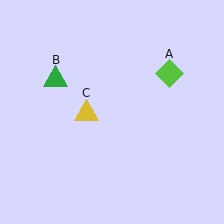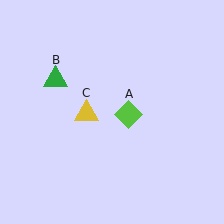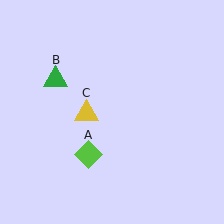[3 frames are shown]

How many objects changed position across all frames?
1 object changed position: lime diamond (object A).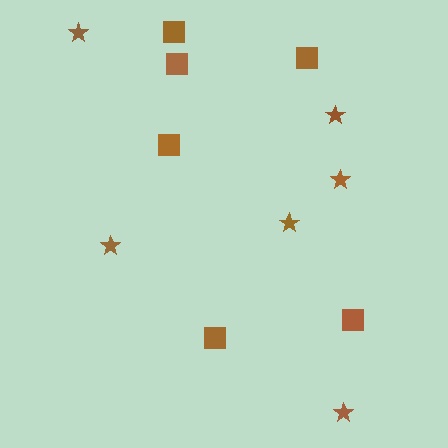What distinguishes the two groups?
There are 2 groups: one group of squares (6) and one group of stars (6).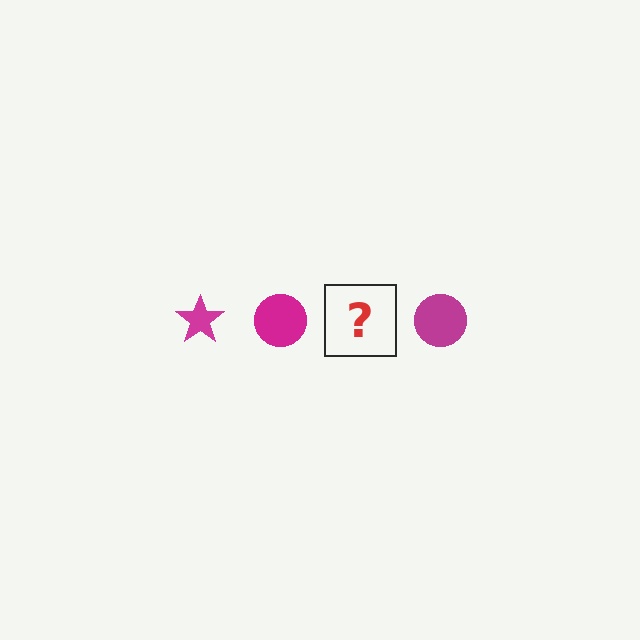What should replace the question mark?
The question mark should be replaced with a magenta star.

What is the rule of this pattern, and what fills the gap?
The rule is that the pattern cycles through star, circle shapes in magenta. The gap should be filled with a magenta star.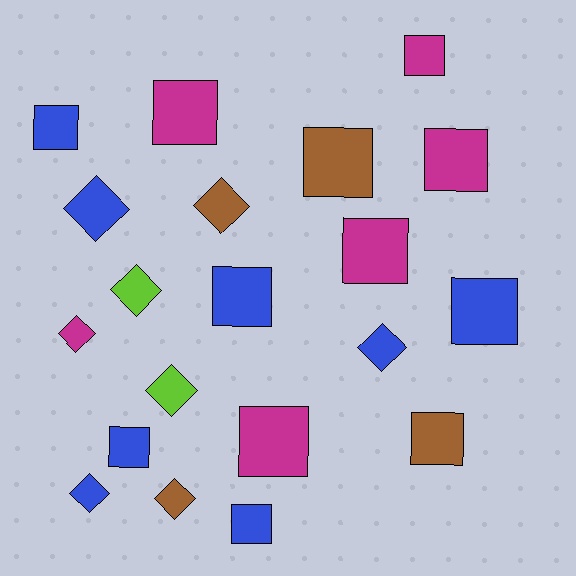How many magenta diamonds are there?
There is 1 magenta diamond.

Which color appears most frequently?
Blue, with 8 objects.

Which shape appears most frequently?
Square, with 12 objects.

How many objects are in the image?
There are 20 objects.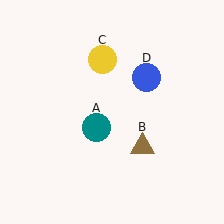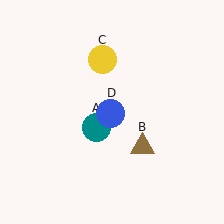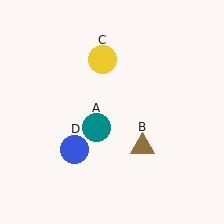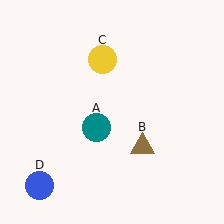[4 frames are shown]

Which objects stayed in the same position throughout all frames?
Teal circle (object A) and brown triangle (object B) and yellow circle (object C) remained stationary.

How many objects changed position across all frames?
1 object changed position: blue circle (object D).